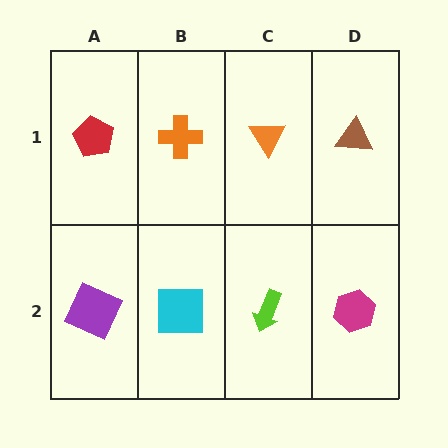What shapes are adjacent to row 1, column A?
A purple square (row 2, column A), an orange cross (row 1, column B).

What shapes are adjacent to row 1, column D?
A magenta hexagon (row 2, column D), an orange triangle (row 1, column C).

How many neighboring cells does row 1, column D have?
2.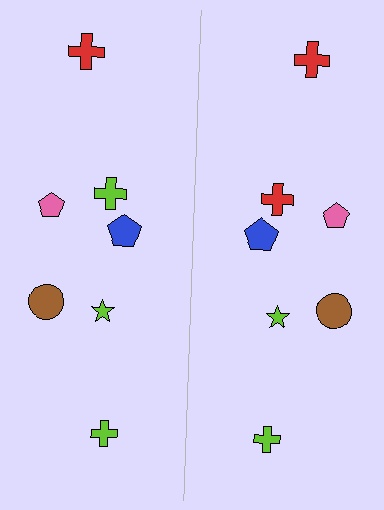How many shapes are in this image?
There are 14 shapes in this image.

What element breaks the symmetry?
The red cross on the right side breaks the symmetry — its mirror counterpart is lime.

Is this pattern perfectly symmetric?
No, the pattern is not perfectly symmetric. The red cross on the right side breaks the symmetry — its mirror counterpart is lime.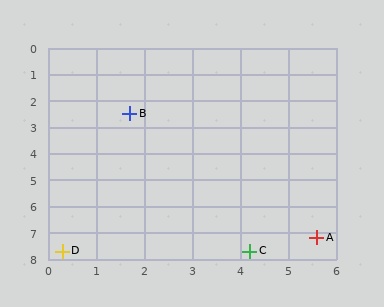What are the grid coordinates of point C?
Point C is at approximately (4.2, 7.7).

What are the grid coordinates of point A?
Point A is at approximately (5.6, 7.2).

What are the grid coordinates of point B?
Point B is at approximately (1.7, 2.5).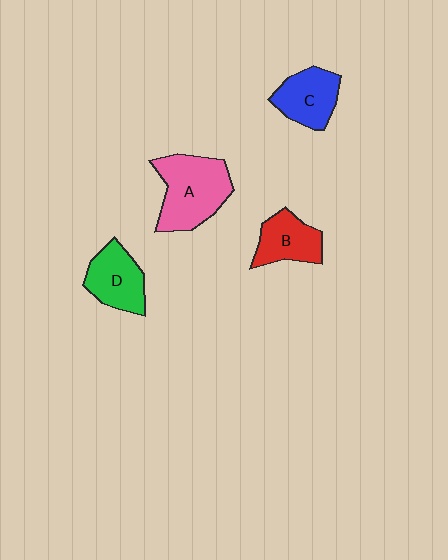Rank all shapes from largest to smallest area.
From largest to smallest: A (pink), D (green), C (blue), B (red).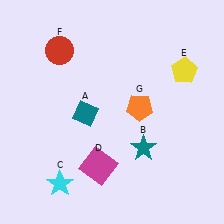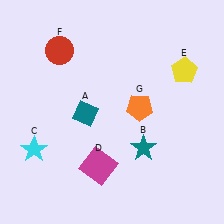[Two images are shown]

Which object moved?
The cyan star (C) moved up.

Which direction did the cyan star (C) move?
The cyan star (C) moved up.